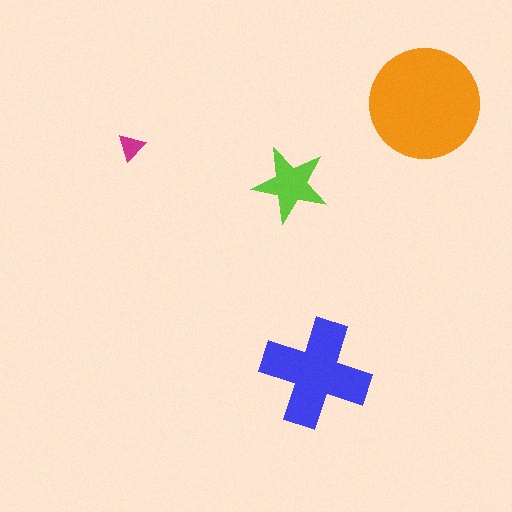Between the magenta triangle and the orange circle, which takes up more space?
The orange circle.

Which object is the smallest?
The magenta triangle.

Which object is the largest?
The orange circle.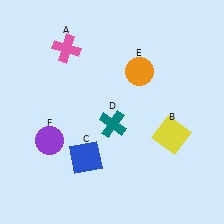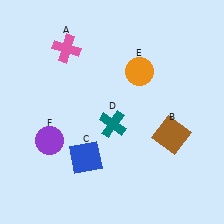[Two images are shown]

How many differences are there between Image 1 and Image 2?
There is 1 difference between the two images.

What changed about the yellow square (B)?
In Image 1, B is yellow. In Image 2, it changed to brown.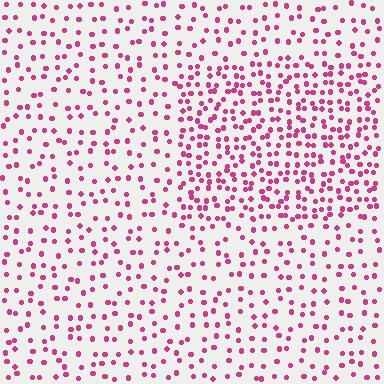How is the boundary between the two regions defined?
The boundary is defined by a change in element density (approximately 1.9x ratio). All elements are the same color, size, and shape.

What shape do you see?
I see a rectangle.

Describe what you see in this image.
The image contains small magenta elements arranged at two different densities. A rectangle-shaped region is visible where the elements are more densely packed than the surrounding area.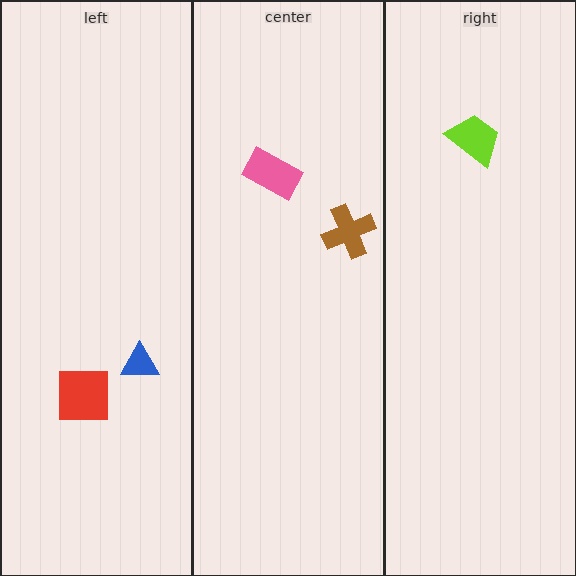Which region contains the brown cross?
The center region.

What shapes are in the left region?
The red square, the blue triangle.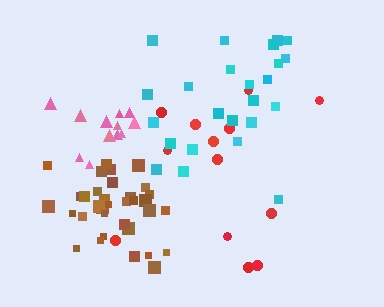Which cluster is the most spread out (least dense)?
Red.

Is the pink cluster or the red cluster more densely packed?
Pink.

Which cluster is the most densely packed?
Brown.